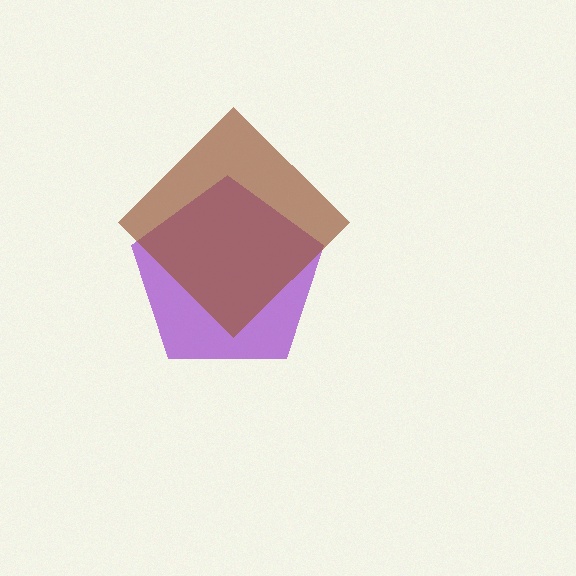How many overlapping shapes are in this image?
There are 2 overlapping shapes in the image.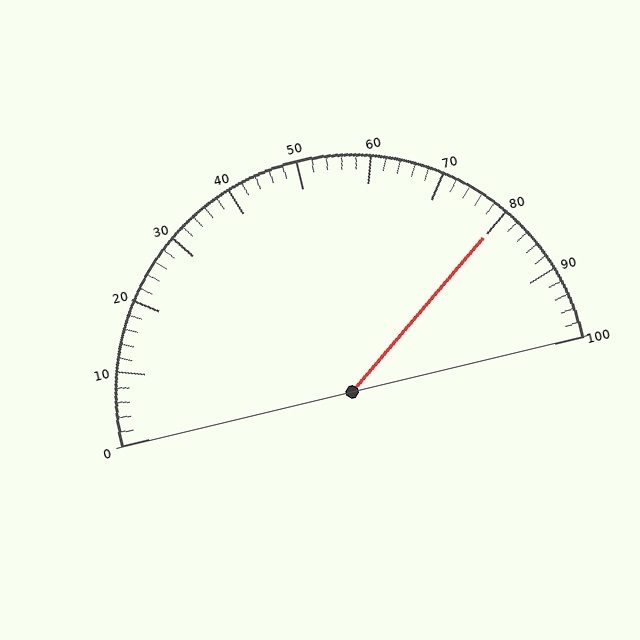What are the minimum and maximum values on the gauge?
The gauge ranges from 0 to 100.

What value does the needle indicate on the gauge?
The needle indicates approximately 80.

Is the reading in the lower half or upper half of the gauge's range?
The reading is in the upper half of the range (0 to 100).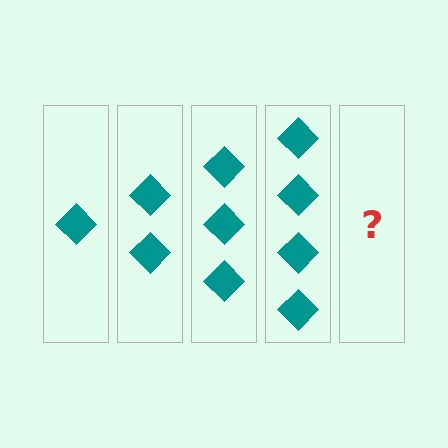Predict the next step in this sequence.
The next step is 5 diamonds.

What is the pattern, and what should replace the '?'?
The pattern is that each step adds one more diamond. The '?' should be 5 diamonds.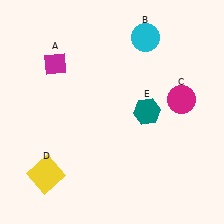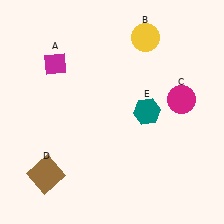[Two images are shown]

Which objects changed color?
B changed from cyan to yellow. D changed from yellow to brown.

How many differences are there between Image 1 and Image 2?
There are 2 differences between the two images.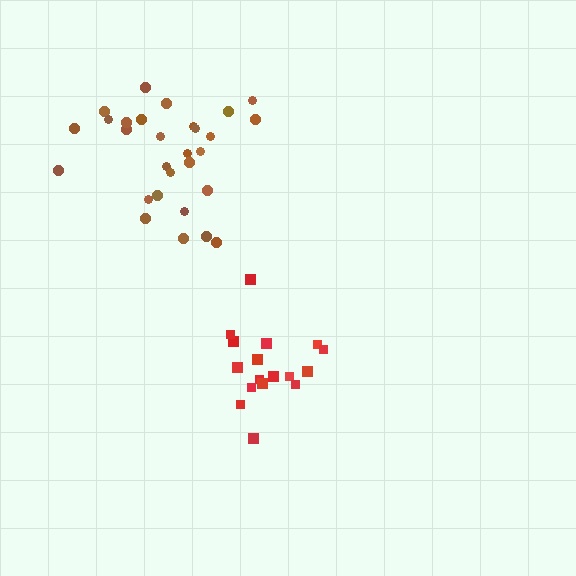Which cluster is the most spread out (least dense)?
Brown.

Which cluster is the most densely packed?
Red.